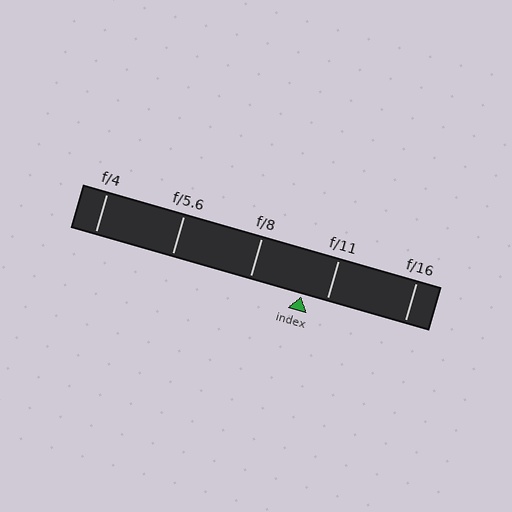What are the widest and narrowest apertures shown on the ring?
The widest aperture shown is f/4 and the narrowest is f/16.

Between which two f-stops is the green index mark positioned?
The index mark is between f/8 and f/11.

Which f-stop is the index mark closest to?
The index mark is closest to f/11.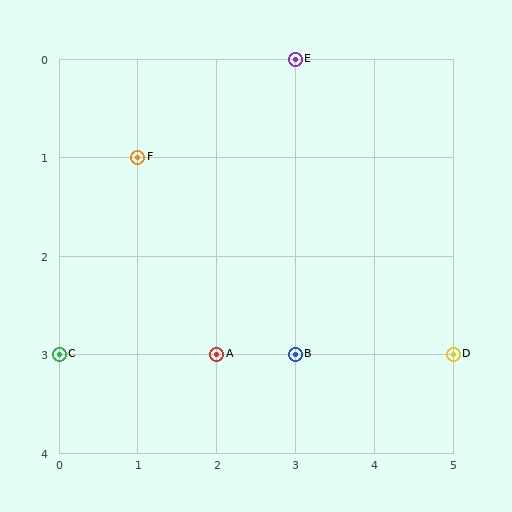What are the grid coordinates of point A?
Point A is at grid coordinates (2, 3).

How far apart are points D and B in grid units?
Points D and B are 2 columns apart.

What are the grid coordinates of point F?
Point F is at grid coordinates (1, 1).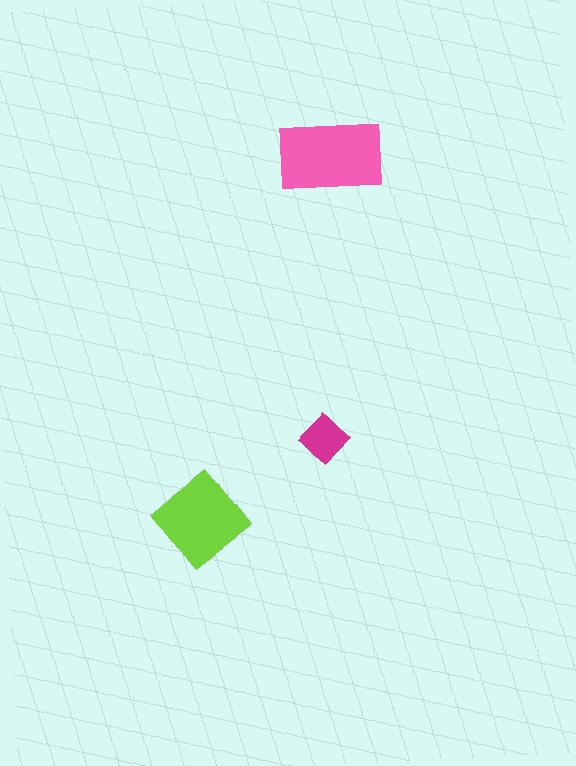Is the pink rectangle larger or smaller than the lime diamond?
Larger.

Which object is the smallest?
The magenta diamond.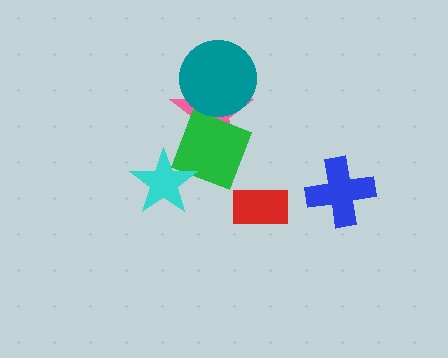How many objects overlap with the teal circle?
1 object overlaps with the teal circle.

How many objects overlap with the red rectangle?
0 objects overlap with the red rectangle.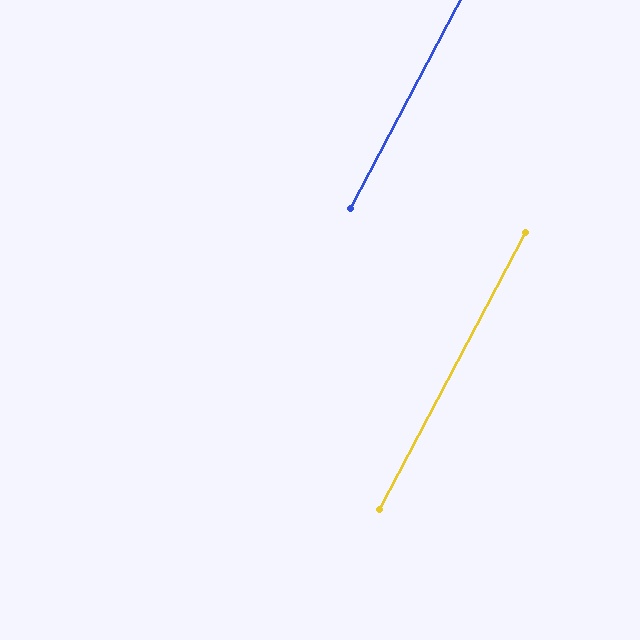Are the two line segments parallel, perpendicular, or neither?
Parallel — their directions differ by only 0.1°.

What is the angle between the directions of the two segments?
Approximately 0 degrees.